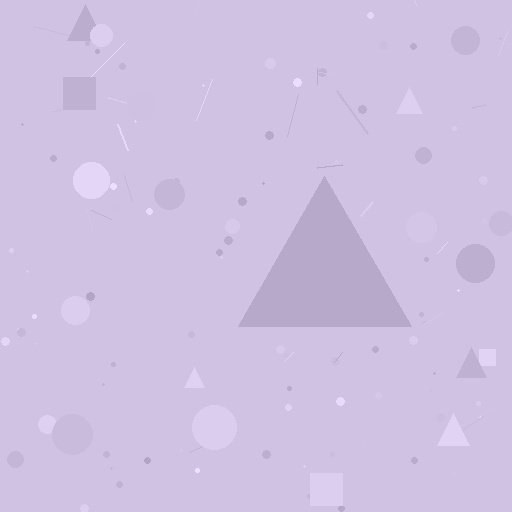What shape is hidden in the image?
A triangle is hidden in the image.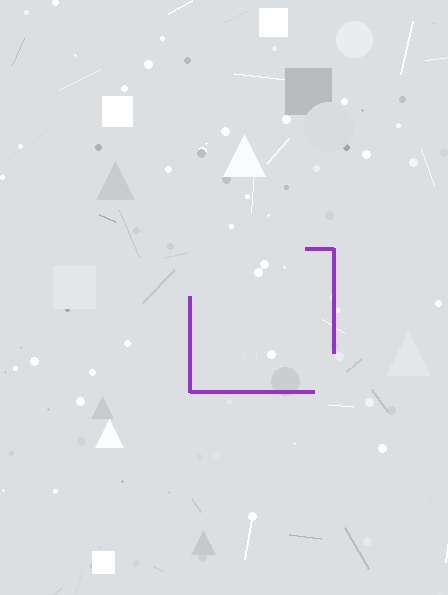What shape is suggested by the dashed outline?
The dashed outline suggests a square.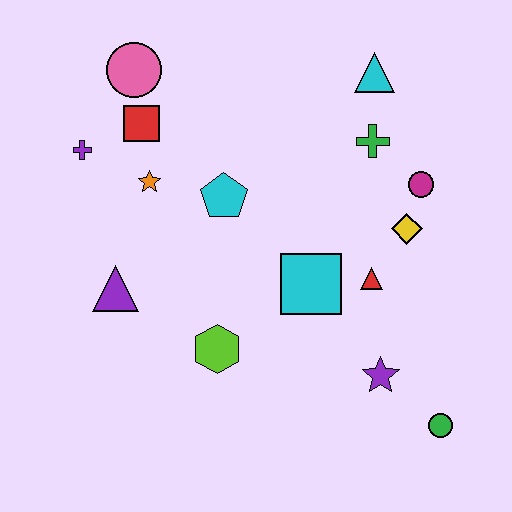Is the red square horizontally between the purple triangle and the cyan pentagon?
Yes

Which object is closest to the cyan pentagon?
The orange star is closest to the cyan pentagon.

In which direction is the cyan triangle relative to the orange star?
The cyan triangle is to the right of the orange star.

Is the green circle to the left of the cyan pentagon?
No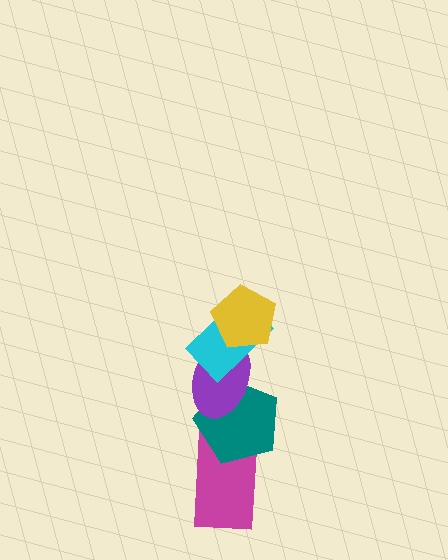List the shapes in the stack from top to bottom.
From top to bottom: the yellow pentagon, the cyan rectangle, the purple ellipse, the teal pentagon, the magenta rectangle.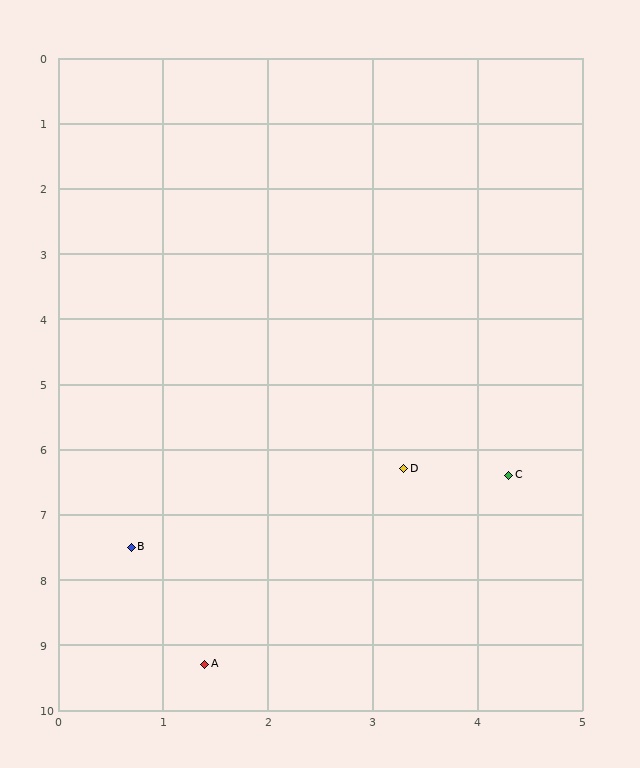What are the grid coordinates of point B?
Point B is at approximately (0.7, 7.5).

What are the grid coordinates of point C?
Point C is at approximately (4.3, 6.4).